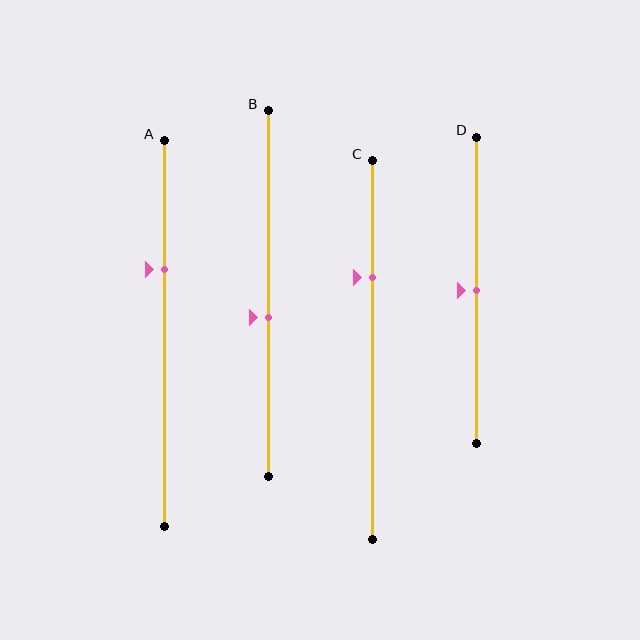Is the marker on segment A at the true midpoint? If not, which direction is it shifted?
No, the marker on segment A is shifted upward by about 17% of the segment length.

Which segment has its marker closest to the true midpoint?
Segment D has its marker closest to the true midpoint.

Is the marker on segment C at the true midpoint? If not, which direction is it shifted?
No, the marker on segment C is shifted upward by about 19% of the segment length.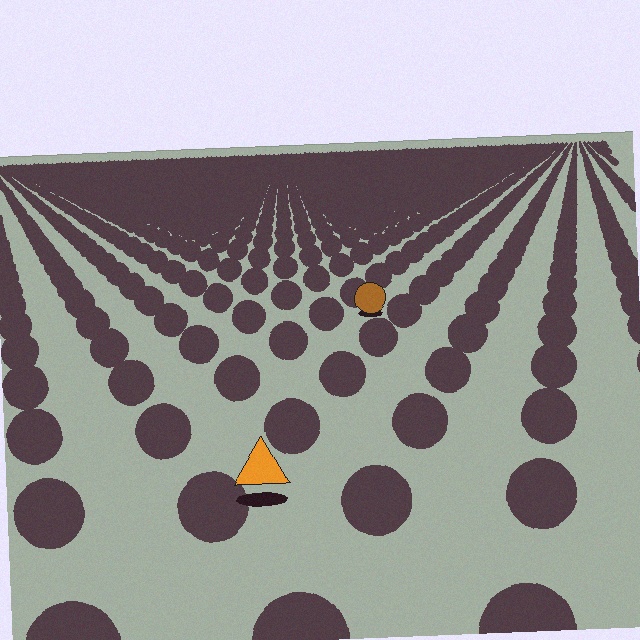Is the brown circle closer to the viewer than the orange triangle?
No. The orange triangle is closer — you can tell from the texture gradient: the ground texture is coarser near it.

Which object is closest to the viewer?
The orange triangle is closest. The texture marks near it are larger and more spread out.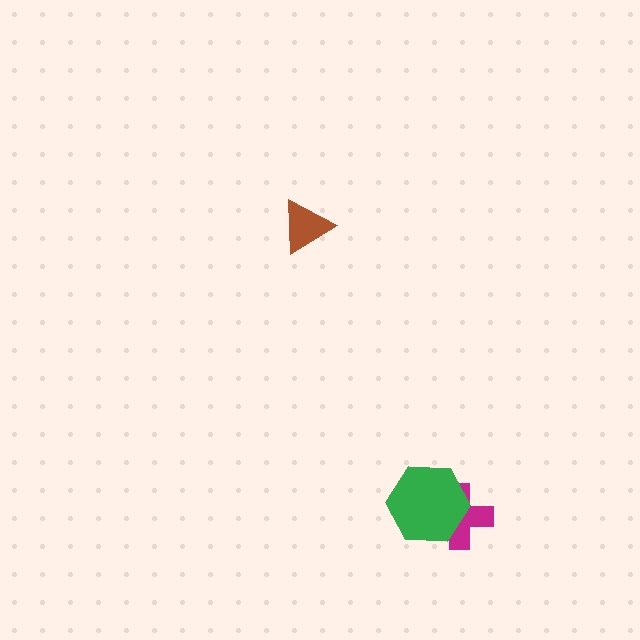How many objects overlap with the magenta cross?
1 object overlaps with the magenta cross.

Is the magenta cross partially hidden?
Yes, it is partially covered by another shape.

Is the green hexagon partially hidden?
No, no other shape covers it.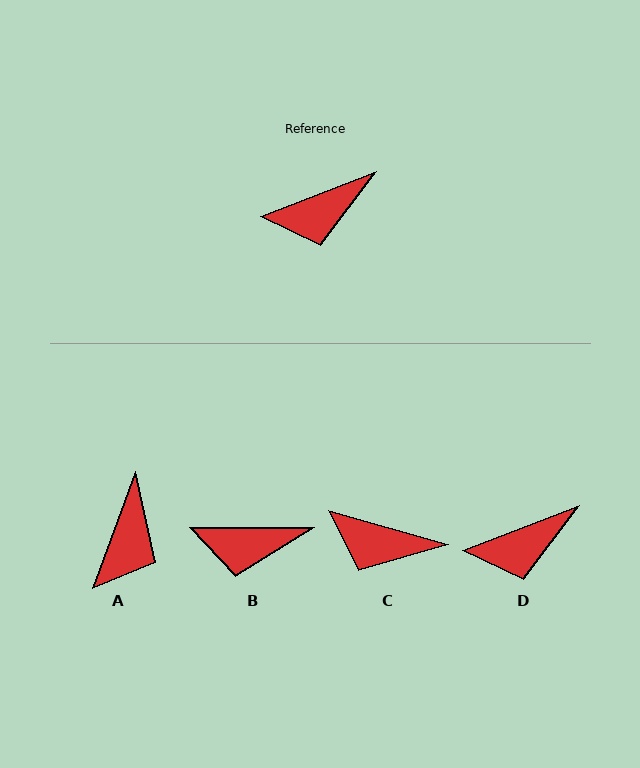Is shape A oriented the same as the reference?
No, it is off by about 49 degrees.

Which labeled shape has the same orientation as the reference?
D.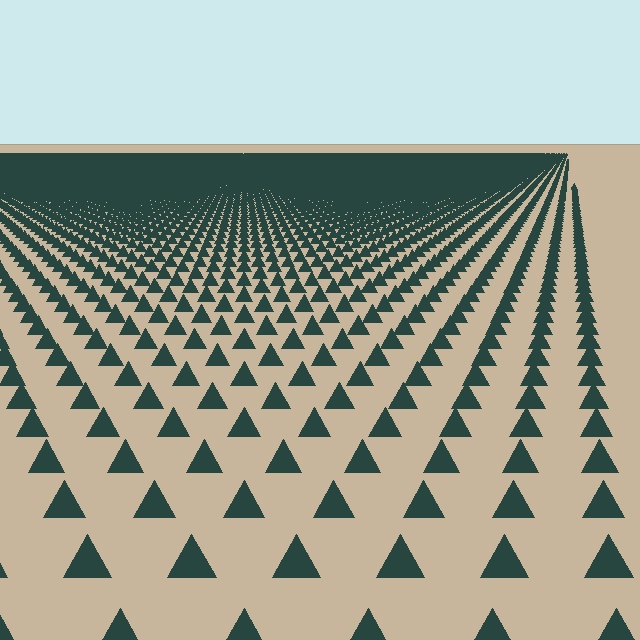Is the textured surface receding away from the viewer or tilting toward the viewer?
The surface is receding away from the viewer. Texture elements get smaller and denser toward the top.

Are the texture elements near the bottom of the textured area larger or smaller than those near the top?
Larger. Near the bottom, elements are closer to the viewer and appear at a bigger on-screen size.